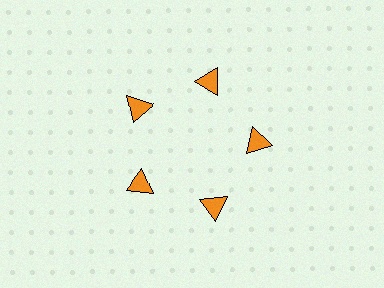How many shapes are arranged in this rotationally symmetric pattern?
There are 5 shapes, arranged in 5 groups of 1.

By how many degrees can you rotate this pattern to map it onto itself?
The pattern maps onto itself every 72 degrees of rotation.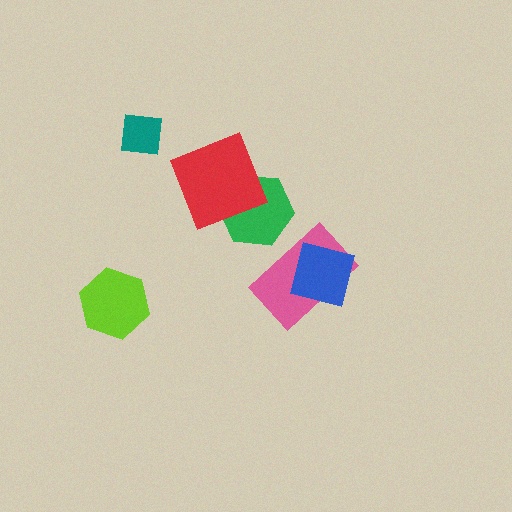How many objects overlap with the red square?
1 object overlaps with the red square.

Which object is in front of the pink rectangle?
The blue square is in front of the pink rectangle.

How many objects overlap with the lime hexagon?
0 objects overlap with the lime hexagon.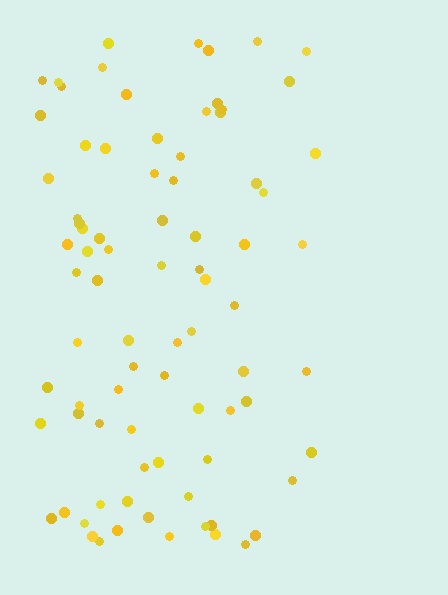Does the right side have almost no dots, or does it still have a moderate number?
Still a moderate number, just noticeably fewer than the left.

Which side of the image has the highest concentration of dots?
The left.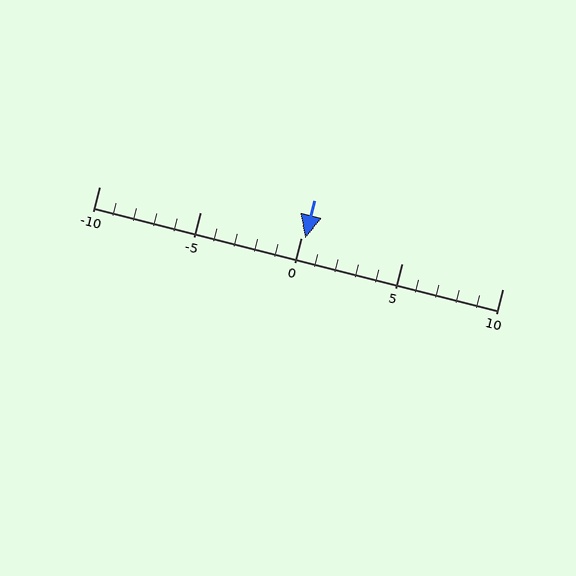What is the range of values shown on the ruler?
The ruler shows values from -10 to 10.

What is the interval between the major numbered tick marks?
The major tick marks are spaced 5 units apart.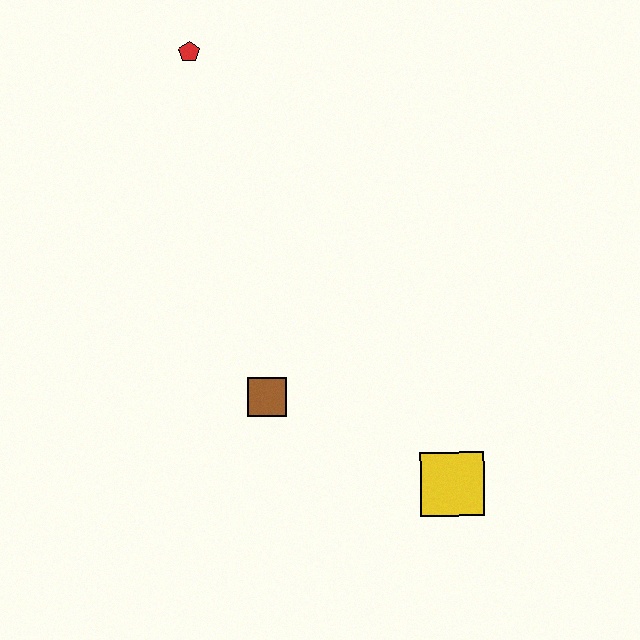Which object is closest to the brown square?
The yellow square is closest to the brown square.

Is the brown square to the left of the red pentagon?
No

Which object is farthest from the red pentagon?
The yellow square is farthest from the red pentagon.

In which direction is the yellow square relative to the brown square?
The yellow square is to the right of the brown square.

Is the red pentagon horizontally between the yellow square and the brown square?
No